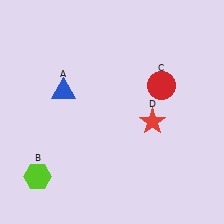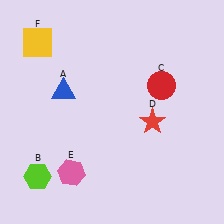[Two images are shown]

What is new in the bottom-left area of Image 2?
A pink hexagon (E) was added in the bottom-left area of Image 2.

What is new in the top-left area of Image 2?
A yellow square (F) was added in the top-left area of Image 2.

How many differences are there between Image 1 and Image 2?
There are 2 differences between the two images.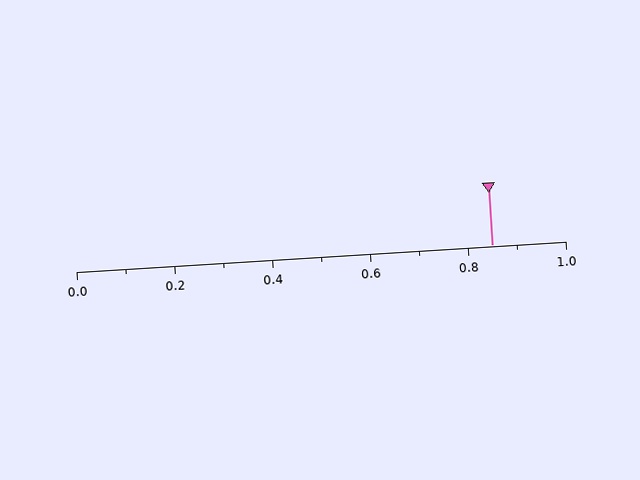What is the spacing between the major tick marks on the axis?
The major ticks are spaced 0.2 apart.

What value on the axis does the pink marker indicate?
The marker indicates approximately 0.85.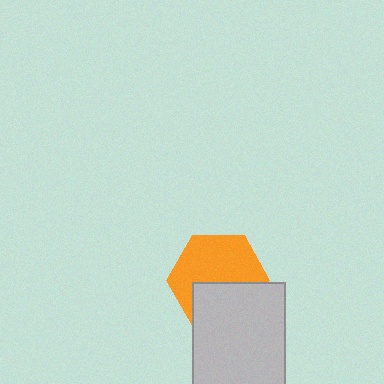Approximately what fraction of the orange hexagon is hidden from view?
Roughly 41% of the orange hexagon is hidden behind the light gray rectangle.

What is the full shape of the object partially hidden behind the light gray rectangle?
The partially hidden object is an orange hexagon.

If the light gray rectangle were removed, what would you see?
You would see the complete orange hexagon.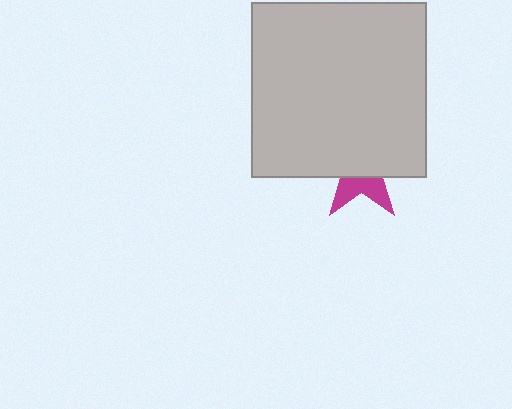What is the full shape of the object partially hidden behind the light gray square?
The partially hidden object is a magenta star.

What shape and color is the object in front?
The object in front is a light gray square.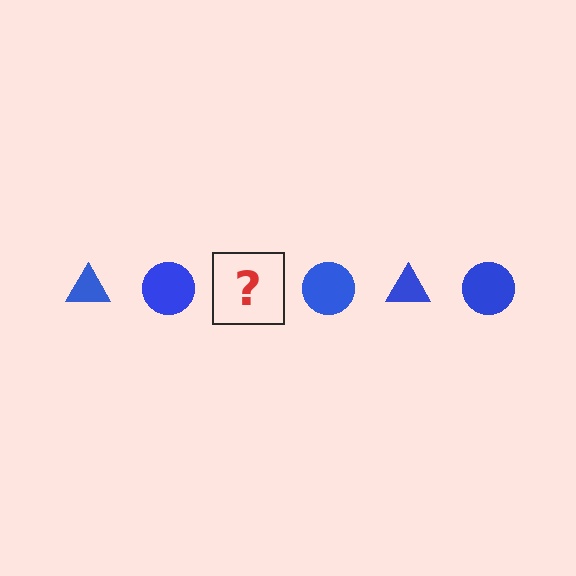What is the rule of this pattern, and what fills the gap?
The rule is that the pattern cycles through triangle, circle shapes in blue. The gap should be filled with a blue triangle.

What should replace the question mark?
The question mark should be replaced with a blue triangle.